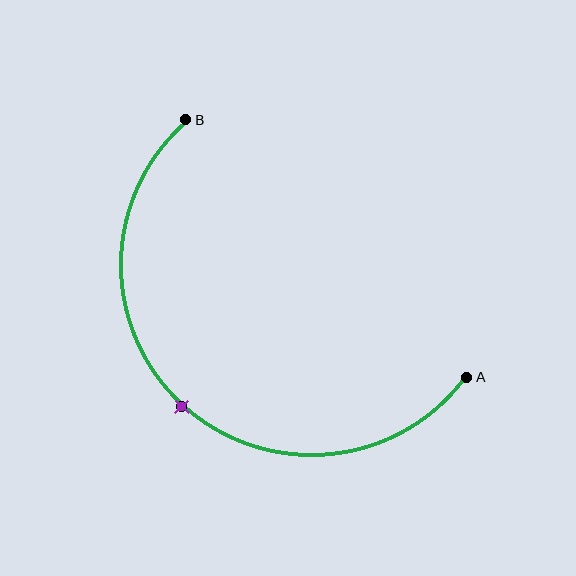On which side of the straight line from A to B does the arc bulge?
The arc bulges below and to the left of the straight line connecting A and B.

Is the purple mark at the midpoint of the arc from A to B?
Yes. The purple mark lies on the arc at equal arc-length from both A and B — it is the arc midpoint.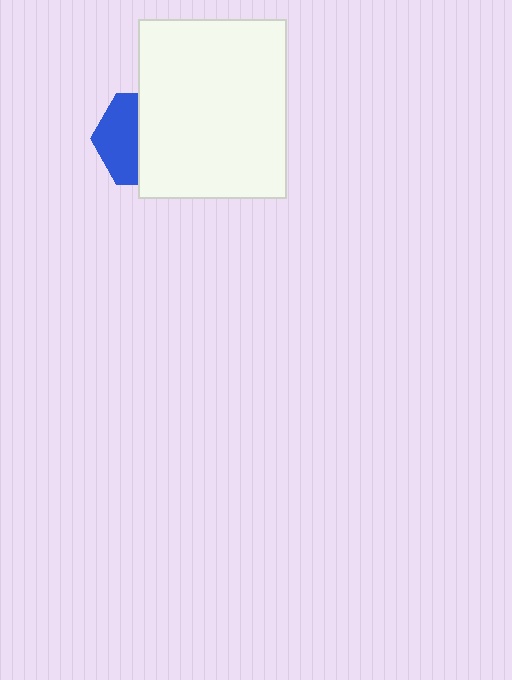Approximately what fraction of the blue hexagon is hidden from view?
Roughly 57% of the blue hexagon is hidden behind the white rectangle.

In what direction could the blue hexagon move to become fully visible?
The blue hexagon could move left. That would shift it out from behind the white rectangle entirely.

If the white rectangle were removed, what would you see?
You would see the complete blue hexagon.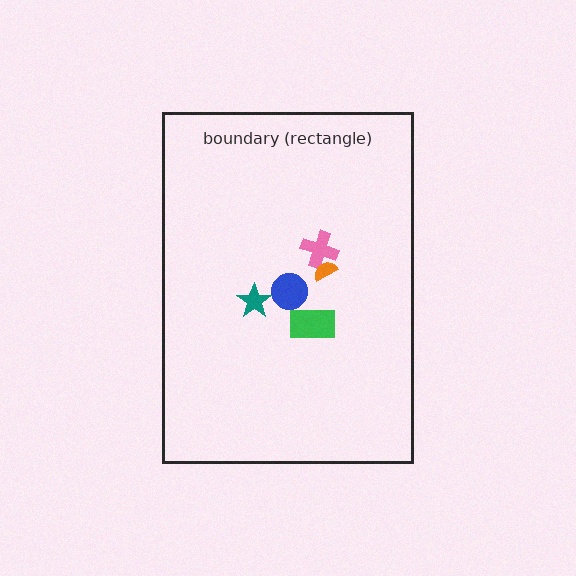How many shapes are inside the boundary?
5 inside, 0 outside.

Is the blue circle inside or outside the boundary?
Inside.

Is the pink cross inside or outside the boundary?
Inside.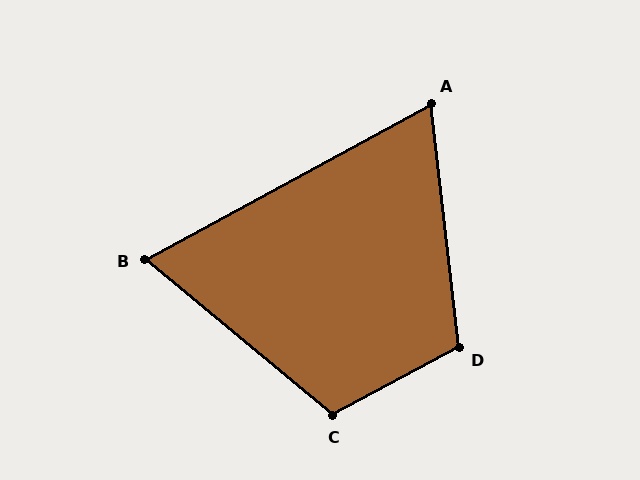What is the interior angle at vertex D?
Approximately 112 degrees (obtuse).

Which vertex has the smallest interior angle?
A, at approximately 68 degrees.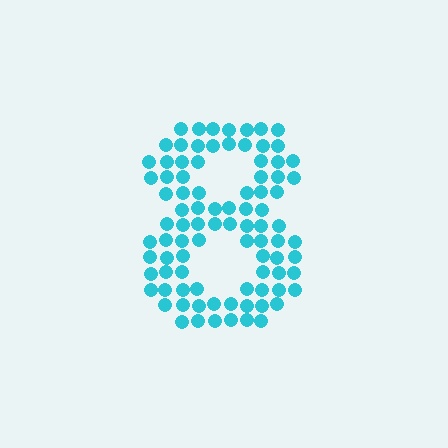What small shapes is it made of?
It is made of small circles.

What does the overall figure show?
The overall figure shows the digit 8.